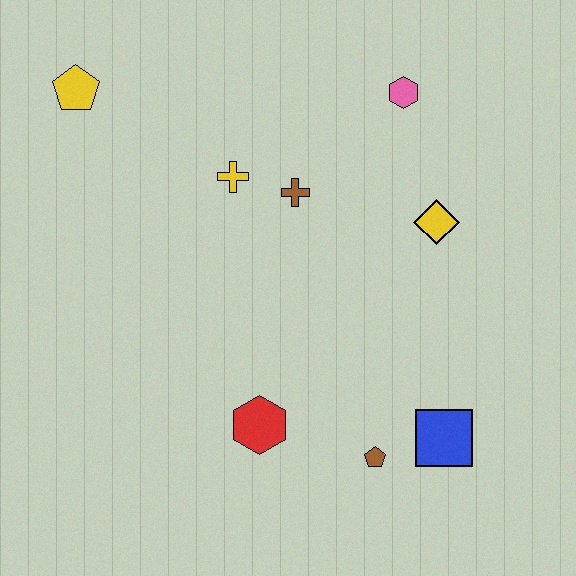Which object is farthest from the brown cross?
The blue square is farthest from the brown cross.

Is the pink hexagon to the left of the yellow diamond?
Yes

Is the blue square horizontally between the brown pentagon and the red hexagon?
No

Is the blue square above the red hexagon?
No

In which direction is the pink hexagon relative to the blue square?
The pink hexagon is above the blue square.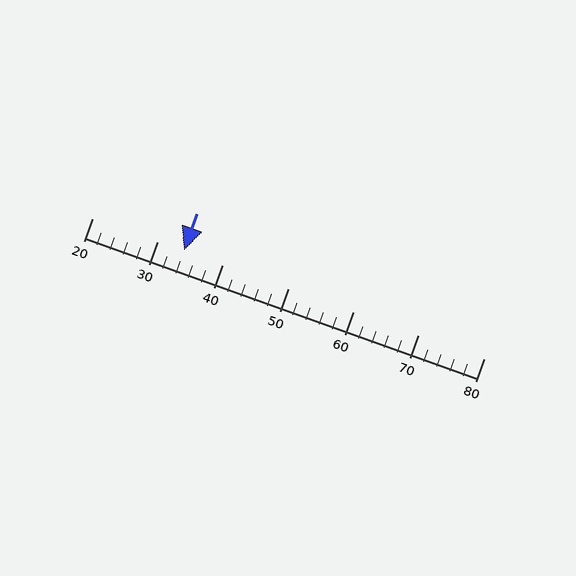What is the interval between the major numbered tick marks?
The major tick marks are spaced 10 units apart.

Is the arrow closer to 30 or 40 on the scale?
The arrow is closer to 30.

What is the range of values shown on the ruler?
The ruler shows values from 20 to 80.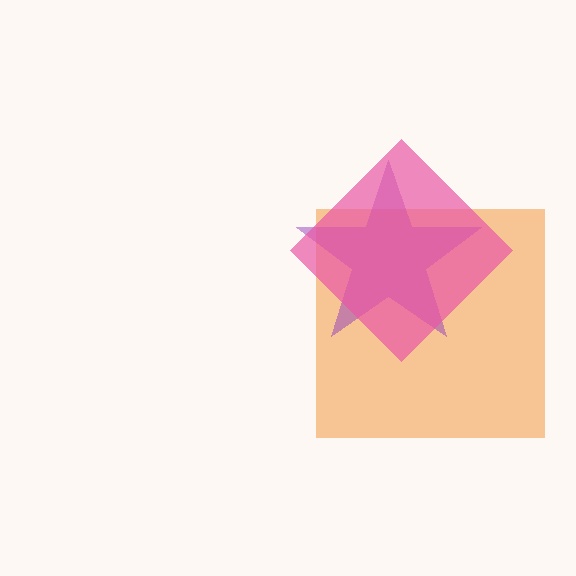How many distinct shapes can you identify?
There are 3 distinct shapes: an orange square, a purple star, a pink diamond.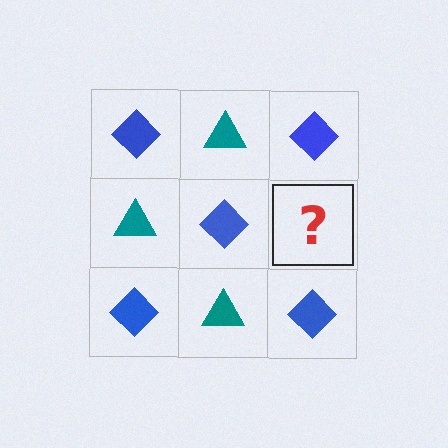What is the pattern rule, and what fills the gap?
The rule is that it alternates blue diamond and teal triangle in a checkerboard pattern. The gap should be filled with a teal triangle.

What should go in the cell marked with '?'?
The missing cell should contain a teal triangle.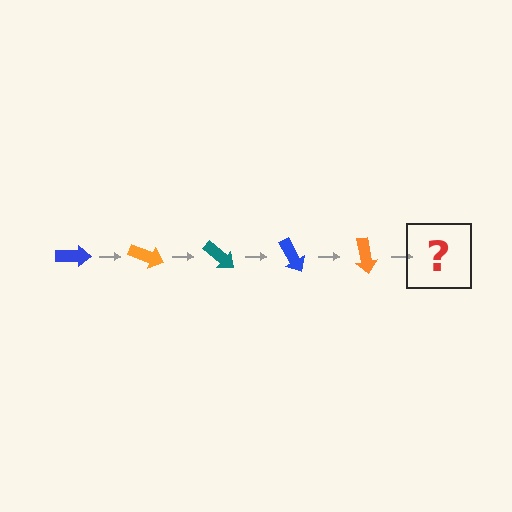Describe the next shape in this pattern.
It should be a teal arrow, rotated 100 degrees from the start.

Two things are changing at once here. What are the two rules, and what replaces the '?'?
The two rules are that it rotates 20 degrees each step and the color cycles through blue, orange, and teal. The '?' should be a teal arrow, rotated 100 degrees from the start.